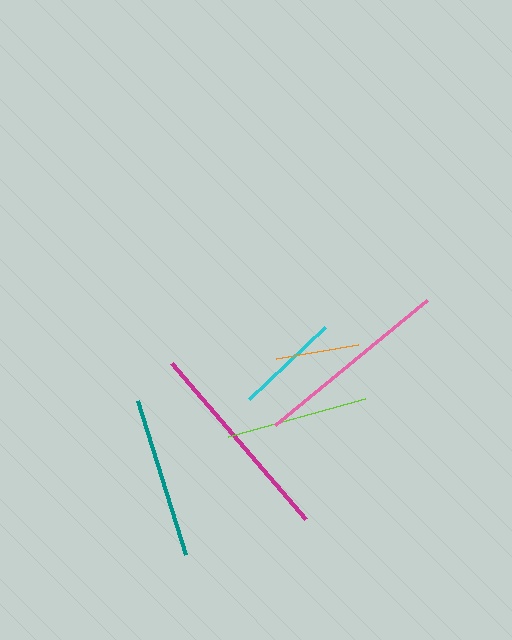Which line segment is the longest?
The magenta line is the longest at approximately 206 pixels.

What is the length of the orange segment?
The orange segment is approximately 83 pixels long.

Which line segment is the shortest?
The orange line is the shortest at approximately 83 pixels.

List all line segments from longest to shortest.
From longest to shortest: magenta, pink, teal, lime, cyan, orange.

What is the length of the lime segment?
The lime segment is approximately 143 pixels long.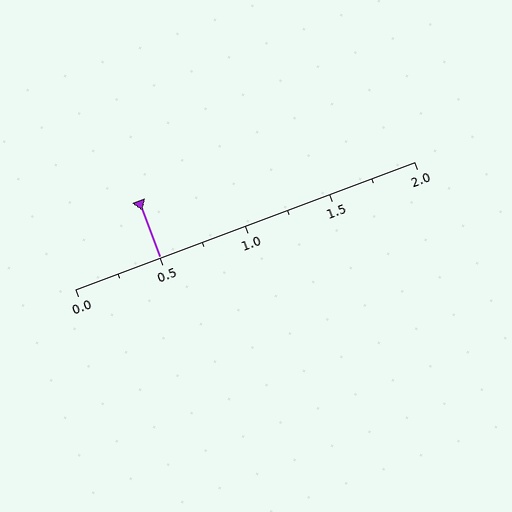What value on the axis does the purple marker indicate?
The marker indicates approximately 0.5.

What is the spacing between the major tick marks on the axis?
The major ticks are spaced 0.5 apart.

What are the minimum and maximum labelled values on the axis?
The axis runs from 0.0 to 2.0.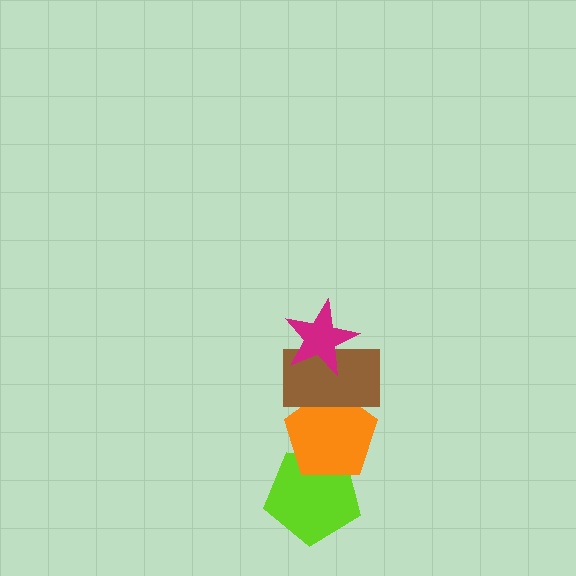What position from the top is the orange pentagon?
The orange pentagon is 3rd from the top.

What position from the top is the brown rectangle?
The brown rectangle is 2nd from the top.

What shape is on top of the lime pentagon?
The orange pentagon is on top of the lime pentagon.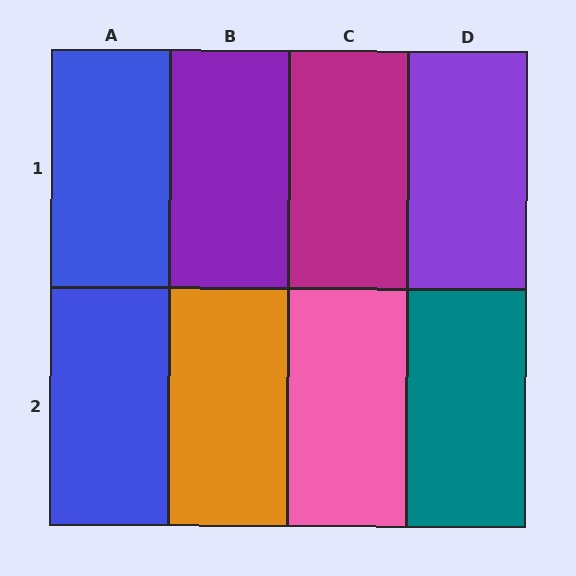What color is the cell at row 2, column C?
Pink.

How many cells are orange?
1 cell is orange.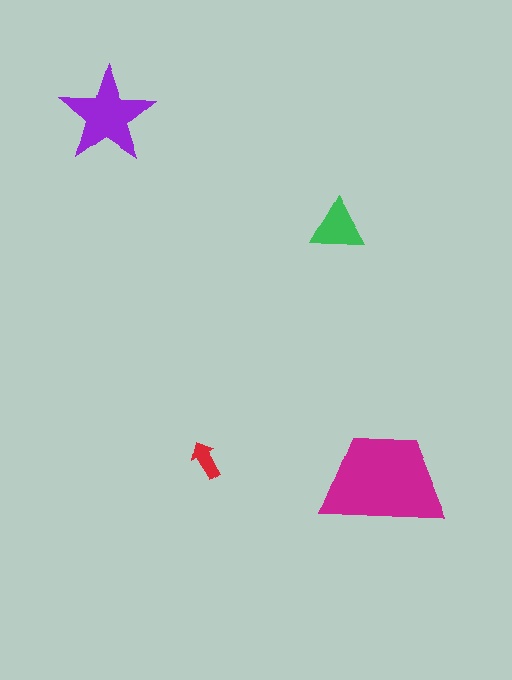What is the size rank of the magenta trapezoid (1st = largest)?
1st.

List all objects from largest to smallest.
The magenta trapezoid, the purple star, the green triangle, the red arrow.